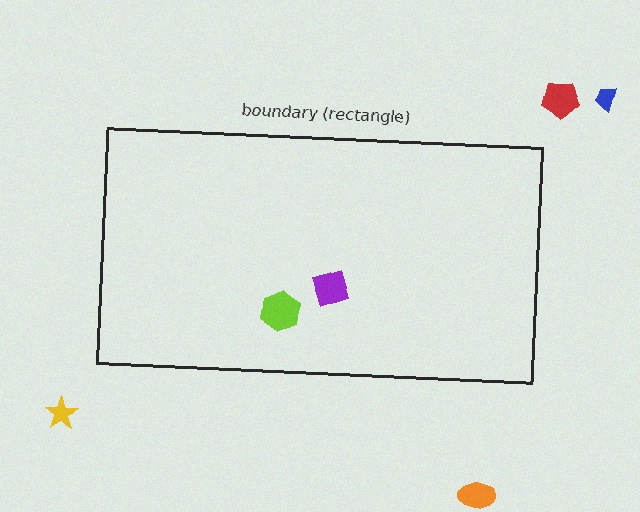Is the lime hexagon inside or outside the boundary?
Inside.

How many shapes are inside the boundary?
2 inside, 4 outside.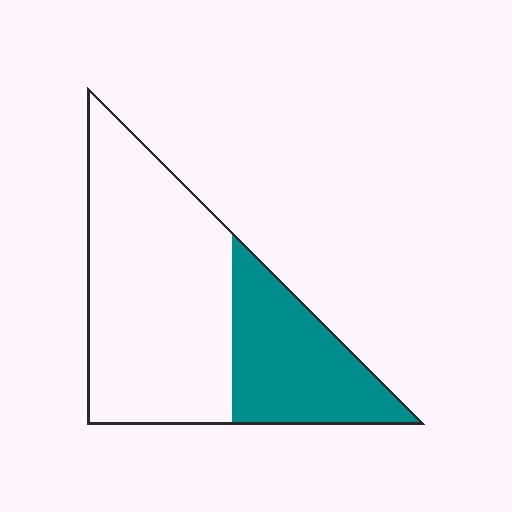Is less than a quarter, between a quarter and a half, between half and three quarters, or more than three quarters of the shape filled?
Between a quarter and a half.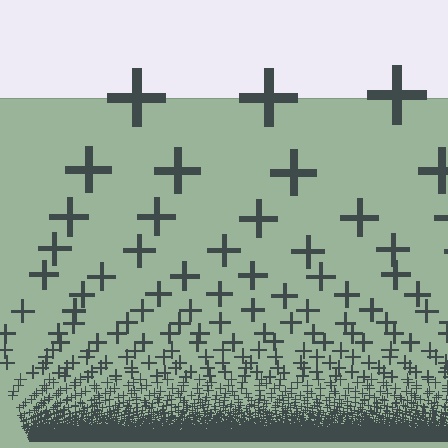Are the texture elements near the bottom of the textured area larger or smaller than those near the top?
Smaller. The gradient is inverted — elements near the bottom are smaller and denser.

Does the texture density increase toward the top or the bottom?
Density increases toward the bottom.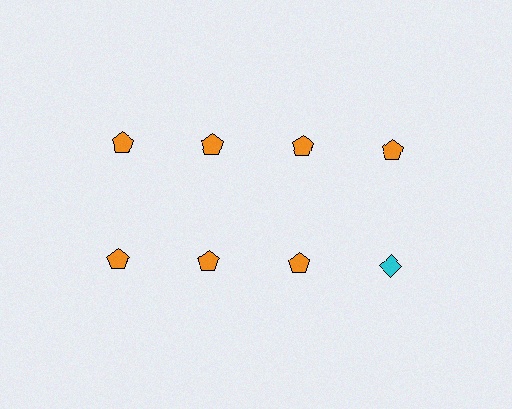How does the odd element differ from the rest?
It differs in both color (cyan instead of orange) and shape (diamond instead of pentagon).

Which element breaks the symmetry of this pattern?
The cyan diamond in the second row, second from right column breaks the symmetry. All other shapes are orange pentagons.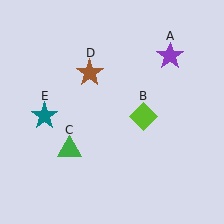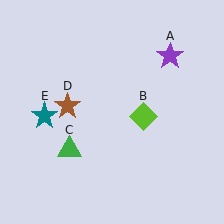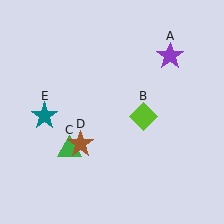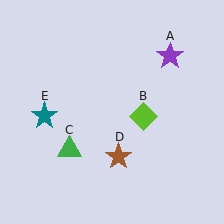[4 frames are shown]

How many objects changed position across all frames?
1 object changed position: brown star (object D).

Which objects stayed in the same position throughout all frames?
Purple star (object A) and lime diamond (object B) and green triangle (object C) and teal star (object E) remained stationary.